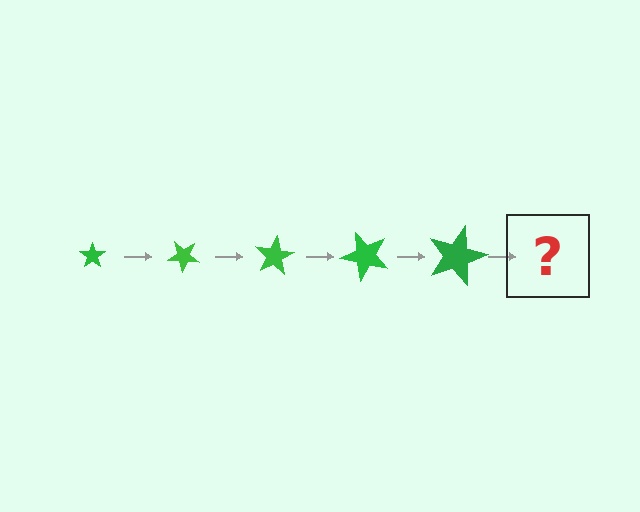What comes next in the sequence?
The next element should be a star, larger than the previous one and rotated 200 degrees from the start.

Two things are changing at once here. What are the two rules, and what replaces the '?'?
The two rules are that the star grows larger each step and it rotates 40 degrees each step. The '?' should be a star, larger than the previous one and rotated 200 degrees from the start.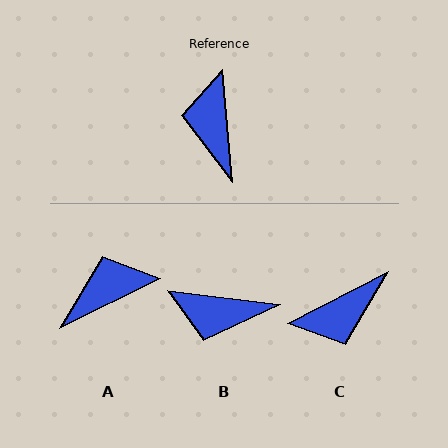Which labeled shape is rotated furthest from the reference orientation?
C, about 112 degrees away.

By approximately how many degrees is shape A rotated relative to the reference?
Approximately 68 degrees clockwise.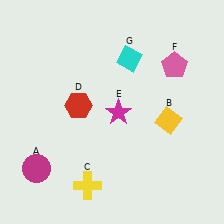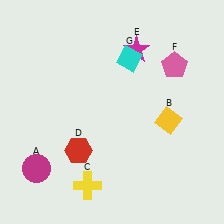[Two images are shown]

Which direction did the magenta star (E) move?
The magenta star (E) moved up.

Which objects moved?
The objects that moved are: the red hexagon (D), the magenta star (E).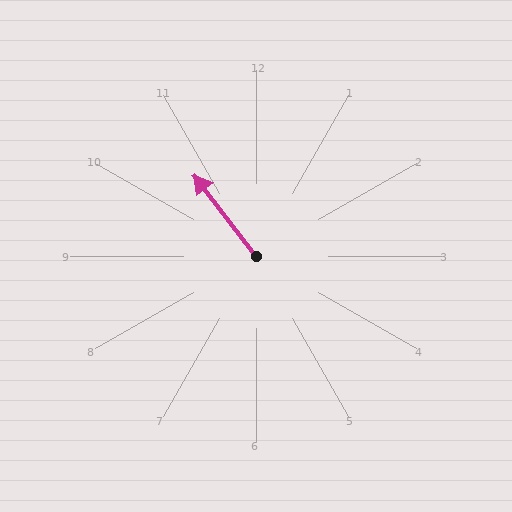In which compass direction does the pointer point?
Northwest.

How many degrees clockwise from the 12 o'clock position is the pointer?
Approximately 323 degrees.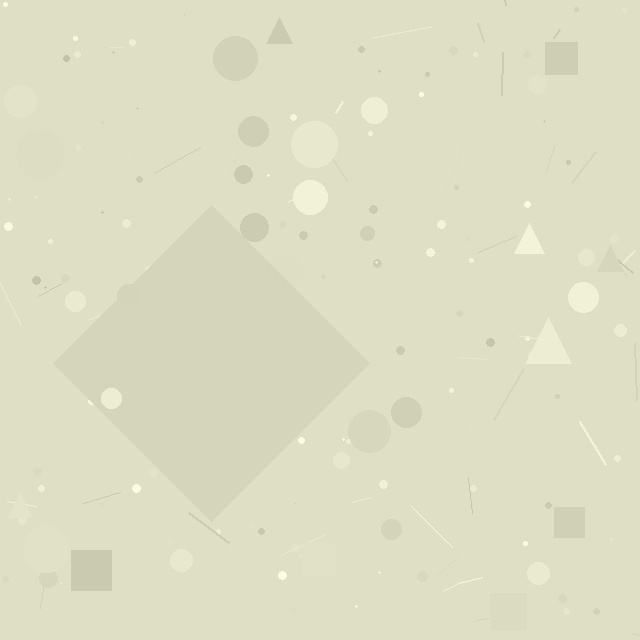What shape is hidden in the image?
A diamond is hidden in the image.